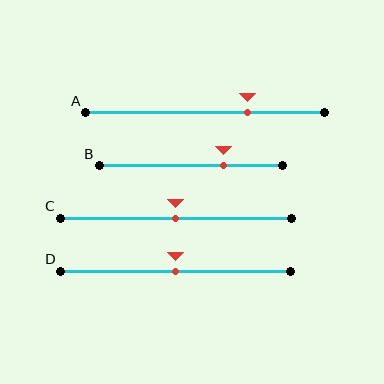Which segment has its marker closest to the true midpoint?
Segment C has its marker closest to the true midpoint.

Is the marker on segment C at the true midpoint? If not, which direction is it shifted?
Yes, the marker on segment C is at the true midpoint.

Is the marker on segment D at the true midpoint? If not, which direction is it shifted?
Yes, the marker on segment D is at the true midpoint.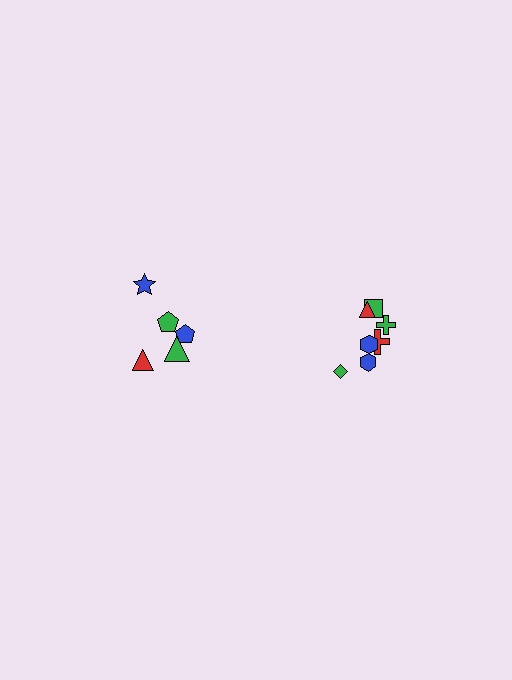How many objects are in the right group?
There are 7 objects.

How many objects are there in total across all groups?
There are 12 objects.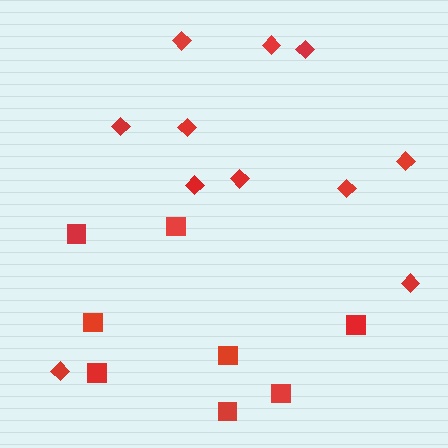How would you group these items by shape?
There are 2 groups: one group of squares (8) and one group of diamonds (11).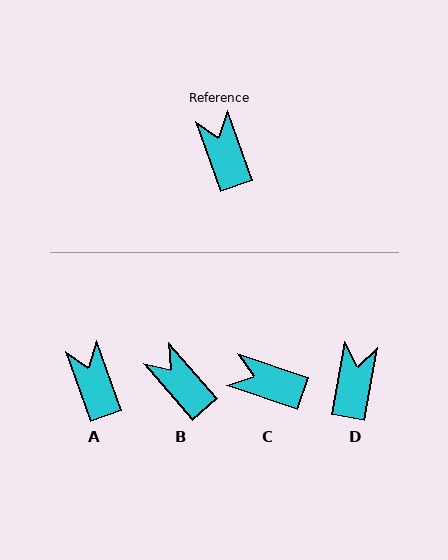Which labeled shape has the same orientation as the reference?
A.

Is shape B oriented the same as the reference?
No, it is off by about 21 degrees.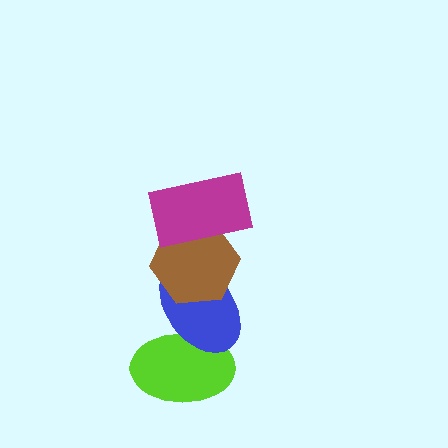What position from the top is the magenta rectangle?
The magenta rectangle is 1st from the top.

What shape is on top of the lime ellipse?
The blue ellipse is on top of the lime ellipse.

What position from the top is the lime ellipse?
The lime ellipse is 4th from the top.